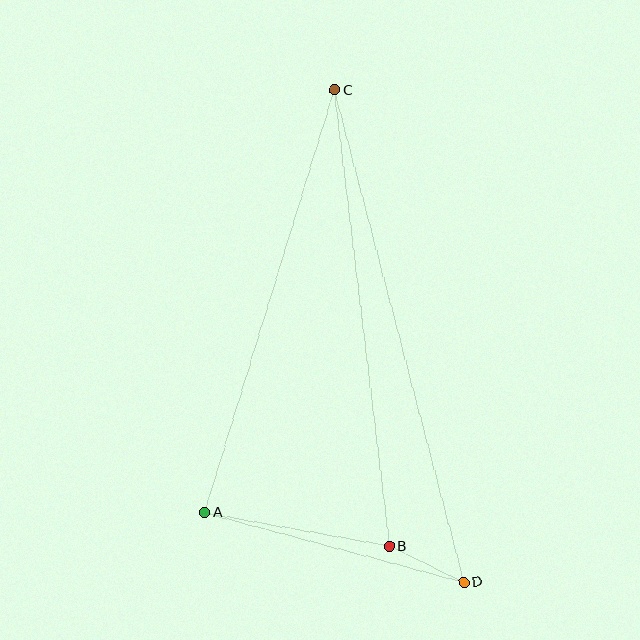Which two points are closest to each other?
Points B and D are closest to each other.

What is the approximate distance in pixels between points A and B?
The distance between A and B is approximately 188 pixels.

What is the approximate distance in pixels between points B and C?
The distance between B and C is approximately 460 pixels.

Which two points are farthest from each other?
Points C and D are farthest from each other.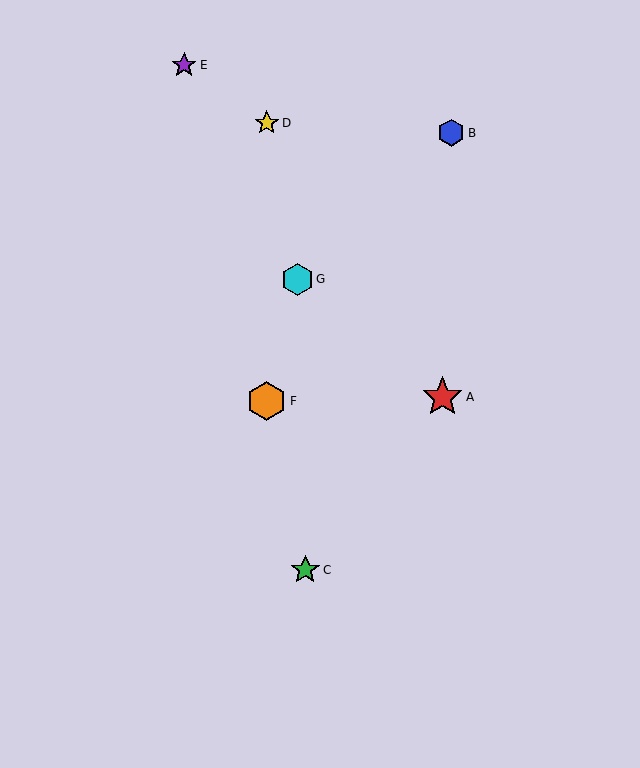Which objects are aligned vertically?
Objects D, F are aligned vertically.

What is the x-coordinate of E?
Object E is at x≈184.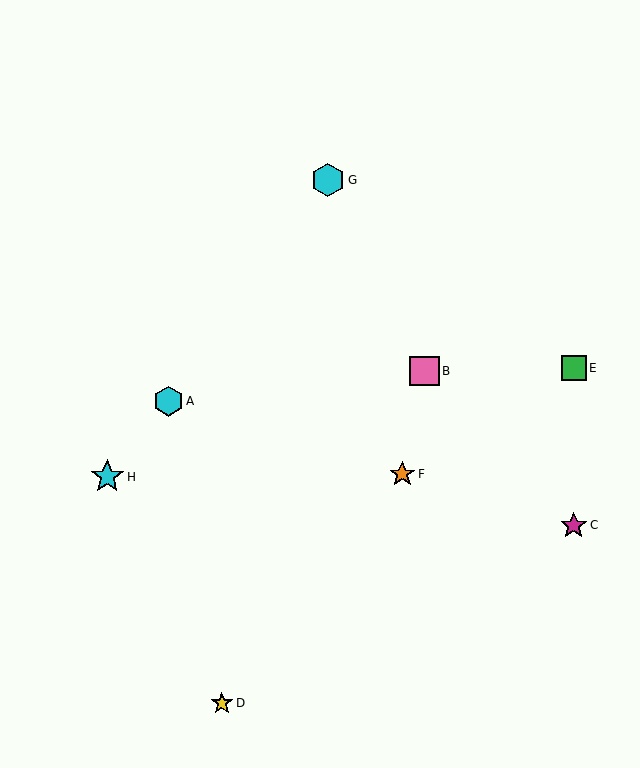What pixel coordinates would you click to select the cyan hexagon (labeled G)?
Click at (328, 180) to select the cyan hexagon G.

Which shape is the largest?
The cyan hexagon (labeled G) is the largest.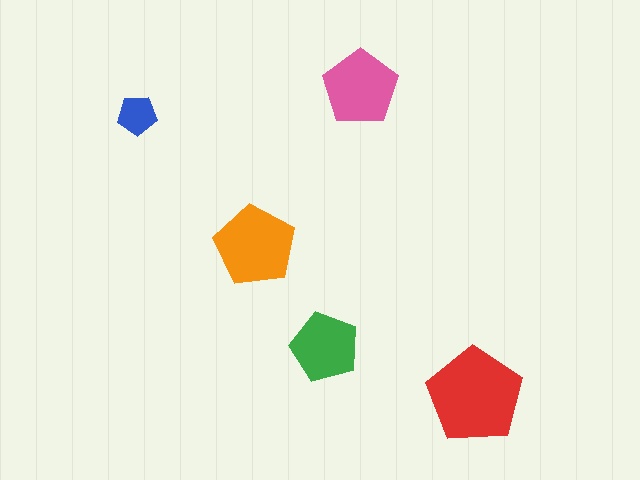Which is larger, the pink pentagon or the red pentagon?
The red one.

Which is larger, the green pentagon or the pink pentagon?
The pink one.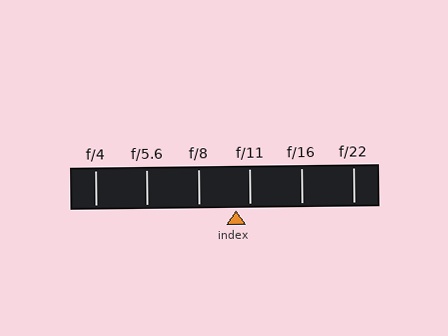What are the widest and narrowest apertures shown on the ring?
The widest aperture shown is f/4 and the narrowest is f/22.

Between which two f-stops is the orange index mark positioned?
The index mark is between f/8 and f/11.